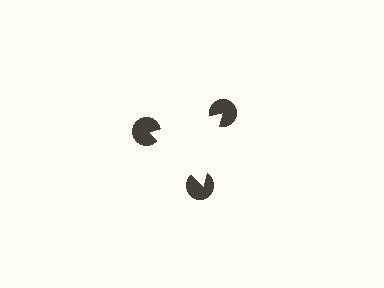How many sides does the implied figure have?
3 sides.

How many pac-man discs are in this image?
There are 3 — one at each vertex of the illusory triangle.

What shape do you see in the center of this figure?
An illusory triangle — its edges are inferred from the aligned wedge cuts in the pac-man discs, not physically drawn.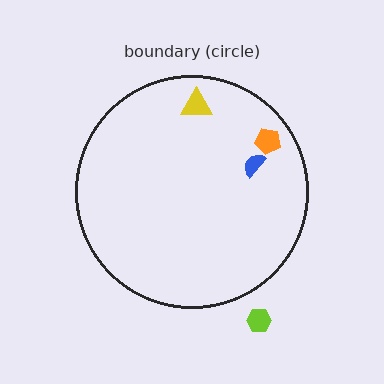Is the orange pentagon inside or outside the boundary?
Inside.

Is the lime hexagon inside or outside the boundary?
Outside.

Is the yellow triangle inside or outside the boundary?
Inside.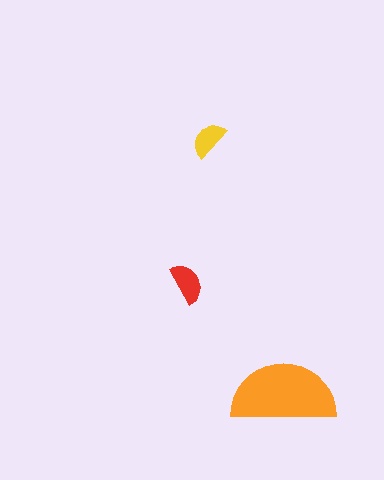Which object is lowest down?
The orange semicircle is bottommost.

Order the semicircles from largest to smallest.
the orange one, the red one, the yellow one.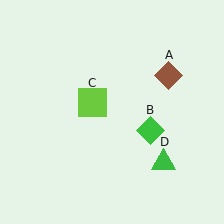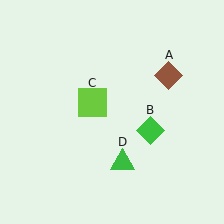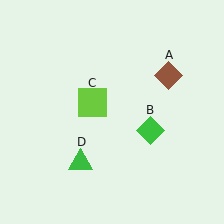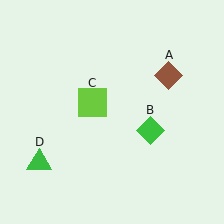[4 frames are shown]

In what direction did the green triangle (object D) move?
The green triangle (object D) moved left.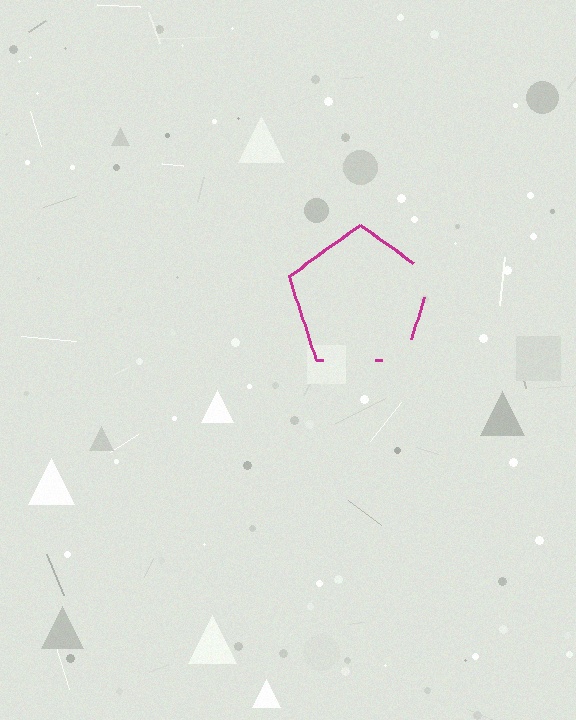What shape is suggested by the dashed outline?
The dashed outline suggests a pentagon.